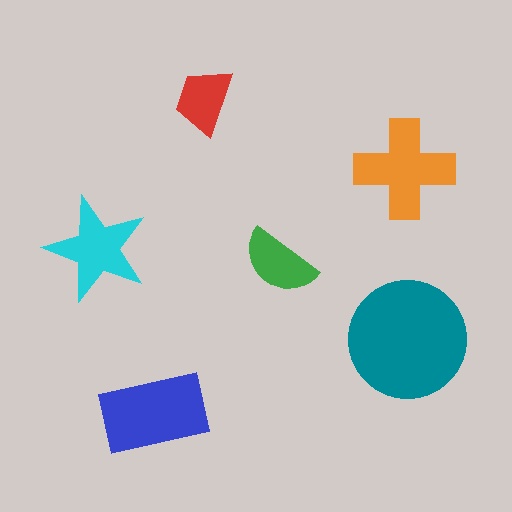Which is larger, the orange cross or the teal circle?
The teal circle.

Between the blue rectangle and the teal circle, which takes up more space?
The teal circle.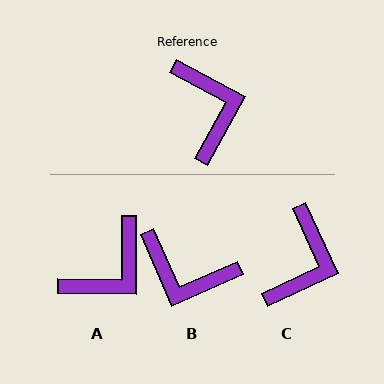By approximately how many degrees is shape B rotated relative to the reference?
Approximately 128 degrees clockwise.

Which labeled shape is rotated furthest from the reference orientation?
B, about 128 degrees away.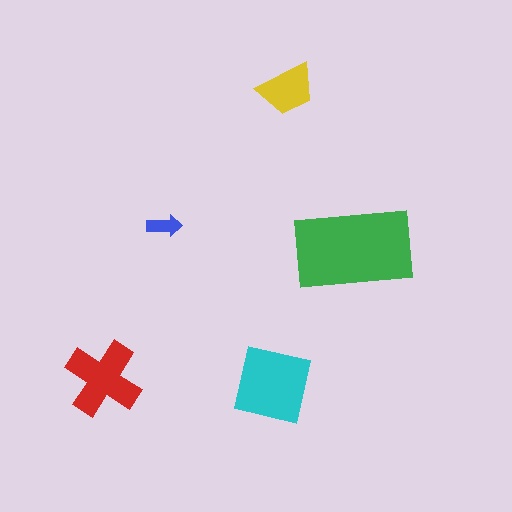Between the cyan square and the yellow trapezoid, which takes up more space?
The cyan square.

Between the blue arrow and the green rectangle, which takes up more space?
The green rectangle.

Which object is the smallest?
The blue arrow.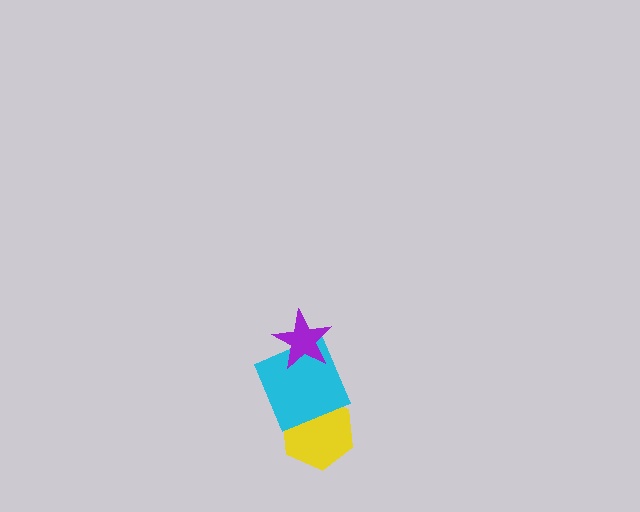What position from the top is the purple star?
The purple star is 1st from the top.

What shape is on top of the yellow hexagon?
The cyan square is on top of the yellow hexagon.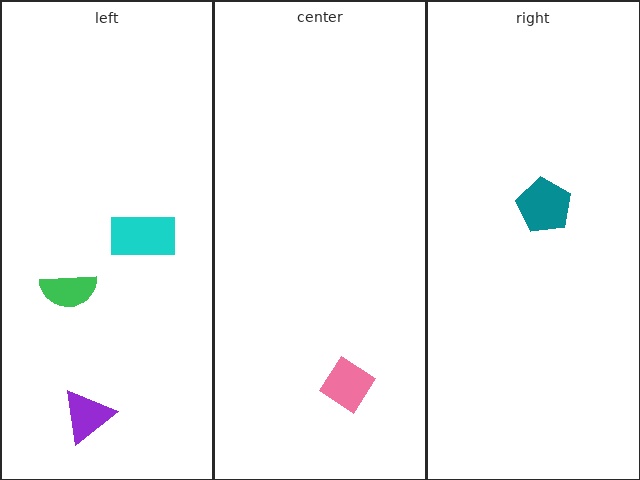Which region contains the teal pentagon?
The right region.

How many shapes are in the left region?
3.